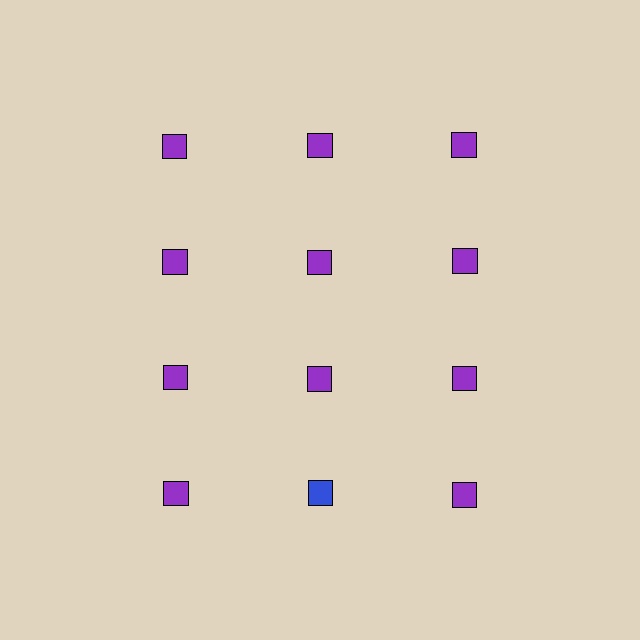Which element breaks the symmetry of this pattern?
The blue square in the fourth row, second from left column breaks the symmetry. All other shapes are purple squares.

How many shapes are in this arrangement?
There are 12 shapes arranged in a grid pattern.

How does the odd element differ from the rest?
It has a different color: blue instead of purple.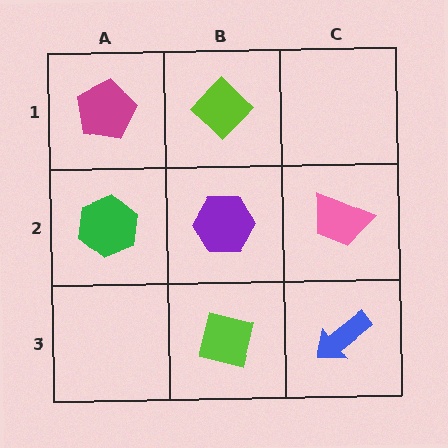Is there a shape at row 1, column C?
No, that cell is empty.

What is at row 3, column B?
A lime square.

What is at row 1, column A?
A magenta pentagon.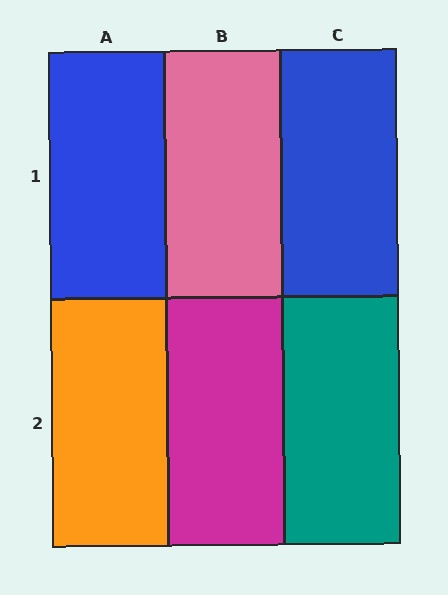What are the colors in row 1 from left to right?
Blue, pink, blue.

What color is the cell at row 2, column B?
Magenta.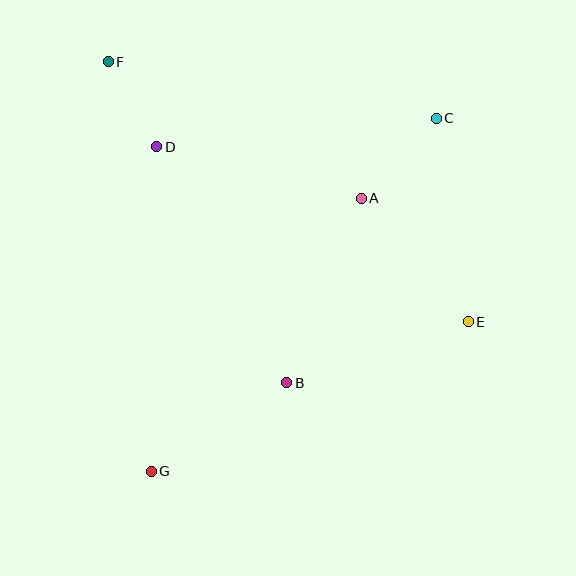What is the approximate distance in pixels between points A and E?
The distance between A and E is approximately 163 pixels.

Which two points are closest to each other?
Points D and F are closest to each other.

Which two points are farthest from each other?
Points C and G are farthest from each other.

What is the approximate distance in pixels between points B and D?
The distance between B and D is approximately 270 pixels.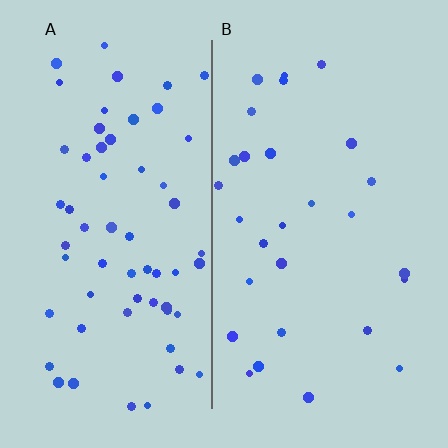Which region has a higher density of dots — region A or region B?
A (the left).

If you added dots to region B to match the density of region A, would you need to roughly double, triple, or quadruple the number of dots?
Approximately double.